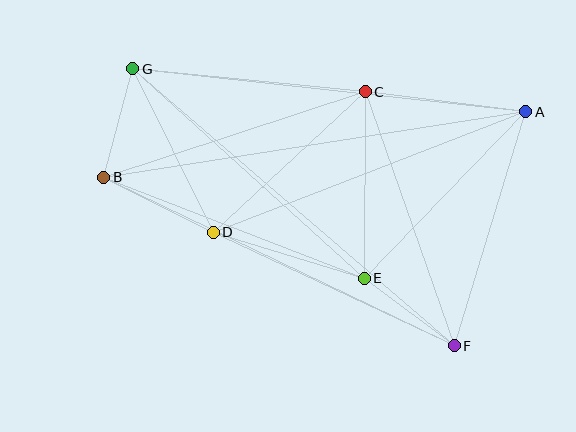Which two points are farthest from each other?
Points A and B are farthest from each other.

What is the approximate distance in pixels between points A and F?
The distance between A and F is approximately 245 pixels.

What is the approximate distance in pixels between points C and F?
The distance between C and F is approximately 269 pixels.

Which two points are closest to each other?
Points B and G are closest to each other.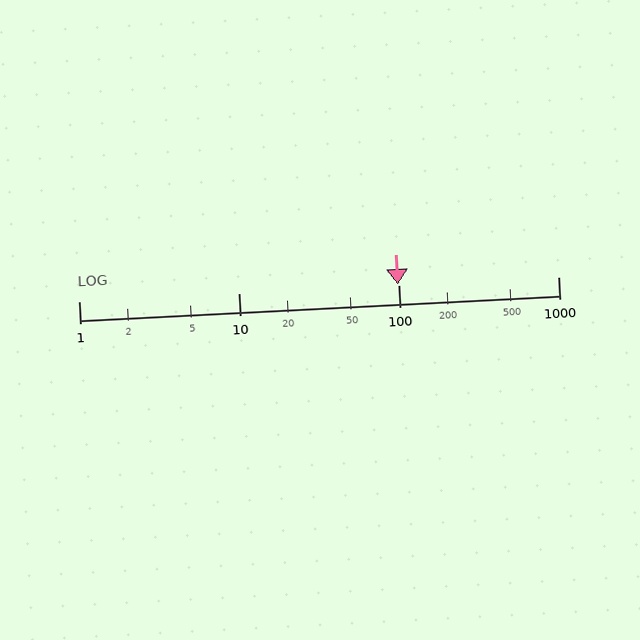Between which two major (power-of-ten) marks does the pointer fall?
The pointer is between 10 and 100.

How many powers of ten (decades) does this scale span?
The scale spans 3 decades, from 1 to 1000.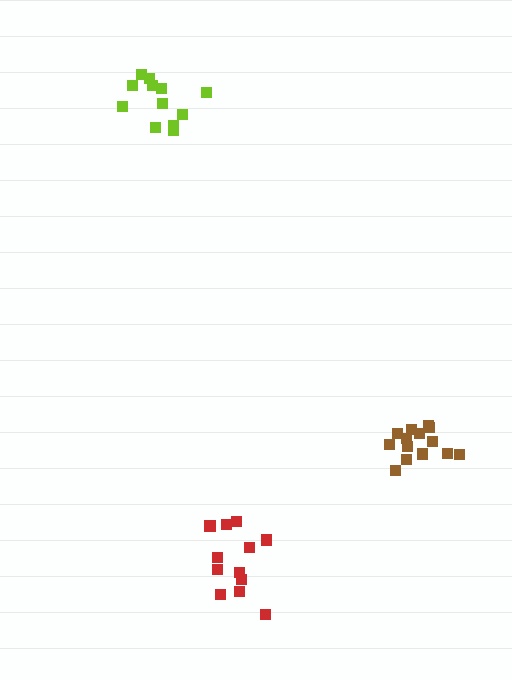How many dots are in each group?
Group 1: 12 dots, Group 2: 12 dots, Group 3: 14 dots (38 total).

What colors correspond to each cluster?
The clusters are colored: lime, red, brown.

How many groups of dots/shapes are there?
There are 3 groups.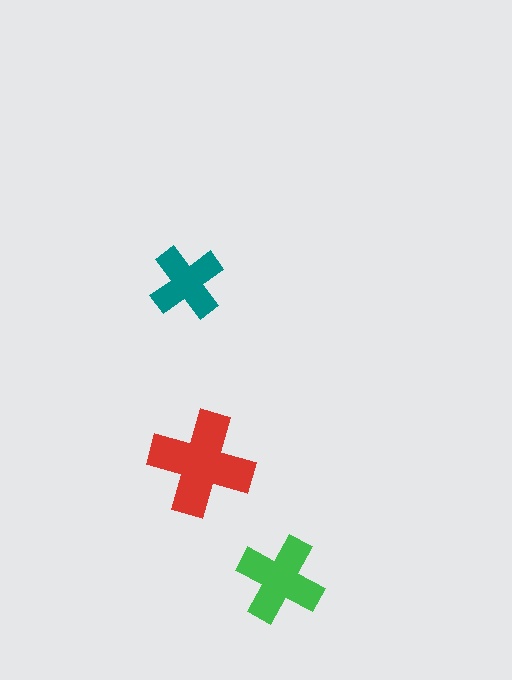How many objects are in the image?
There are 3 objects in the image.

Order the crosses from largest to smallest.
the red one, the green one, the teal one.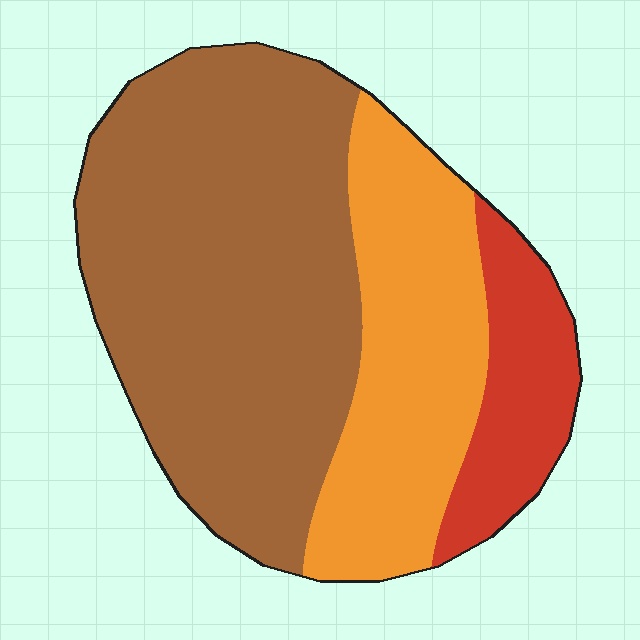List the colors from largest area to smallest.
From largest to smallest: brown, orange, red.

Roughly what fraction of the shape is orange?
Orange takes up between a quarter and a half of the shape.